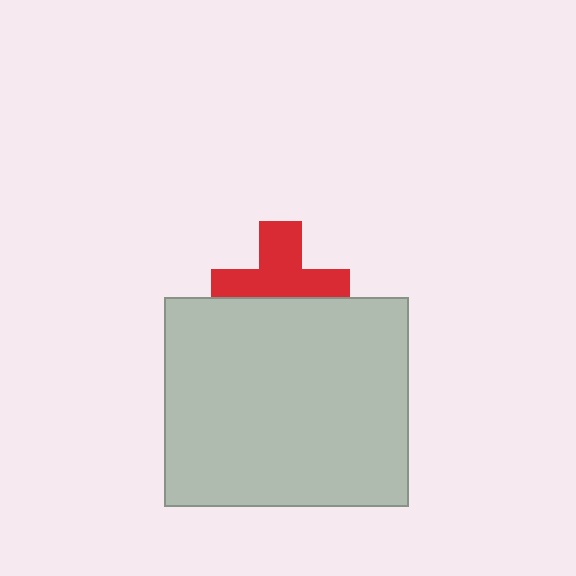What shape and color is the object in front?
The object in front is a light gray rectangle.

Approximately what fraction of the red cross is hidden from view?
Roughly 40% of the red cross is hidden behind the light gray rectangle.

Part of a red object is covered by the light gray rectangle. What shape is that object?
It is a cross.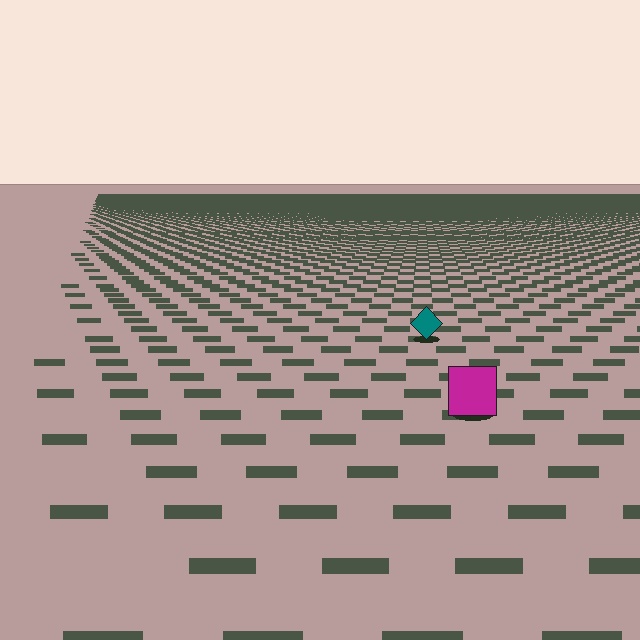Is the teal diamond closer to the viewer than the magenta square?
No. The magenta square is closer — you can tell from the texture gradient: the ground texture is coarser near it.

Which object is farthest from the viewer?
The teal diamond is farthest from the viewer. It appears smaller and the ground texture around it is denser.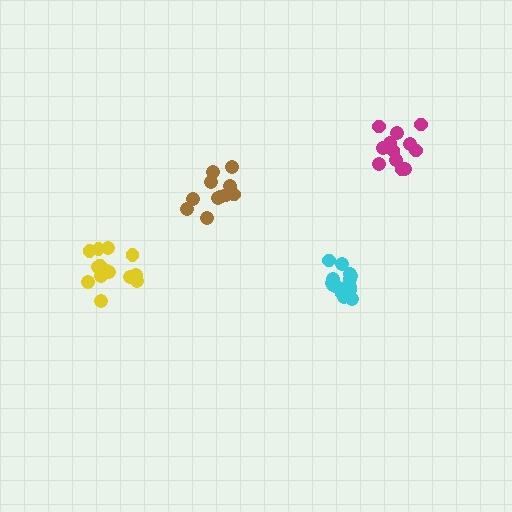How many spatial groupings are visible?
There are 4 spatial groupings.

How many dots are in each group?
Group 1: 14 dots, Group 2: 11 dots, Group 3: 15 dots, Group 4: 12 dots (52 total).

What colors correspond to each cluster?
The clusters are colored: yellow, brown, cyan, magenta.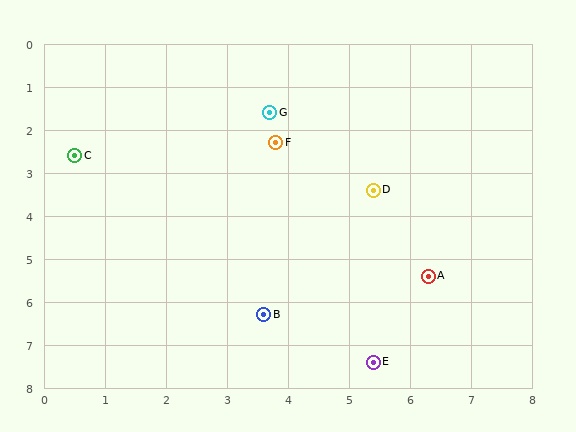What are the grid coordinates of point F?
Point F is at approximately (3.8, 2.3).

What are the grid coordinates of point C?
Point C is at approximately (0.5, 2.6).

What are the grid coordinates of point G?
Point G is at approximately (3.7, 1.6).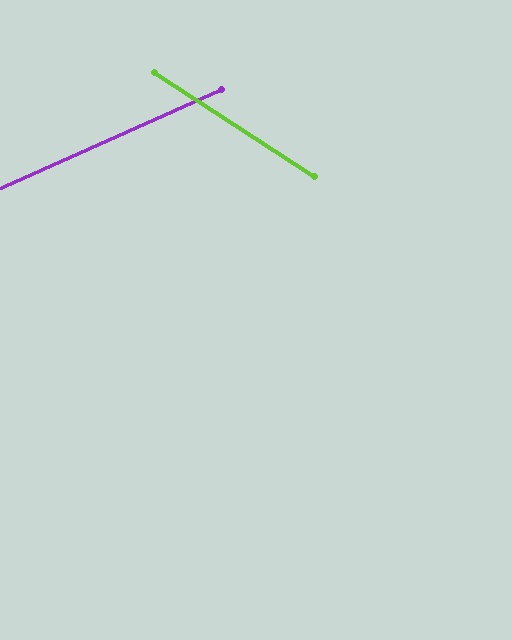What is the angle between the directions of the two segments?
Approximately 57 degrees.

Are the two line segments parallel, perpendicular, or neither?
Neither parallel nor perpendicular — they differ by about 57°.